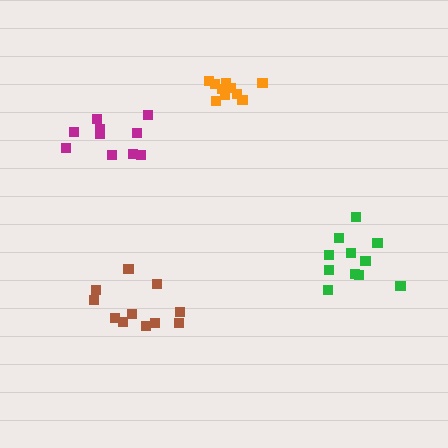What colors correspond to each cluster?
The clusters are colored: magenta, orange, green, brown.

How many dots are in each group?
Group 1: 10 dots, Group 2: 10 dots, Group 3: 11 dots, Group 4: 11 dots (42 total).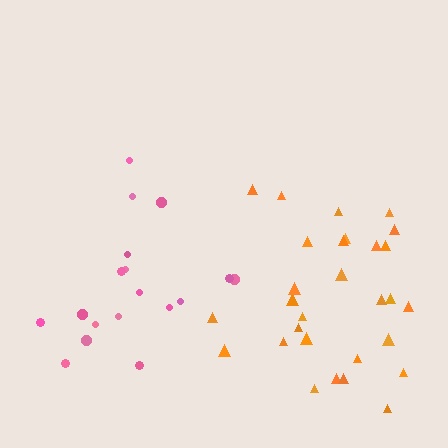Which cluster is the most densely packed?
Orange.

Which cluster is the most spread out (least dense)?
Pink.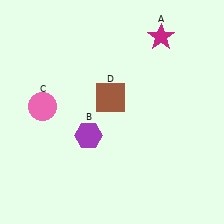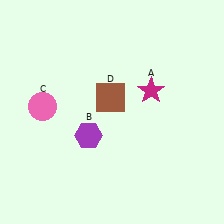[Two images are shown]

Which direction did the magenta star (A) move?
The magenta star (A) moved down.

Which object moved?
The magenta star (A) moved down.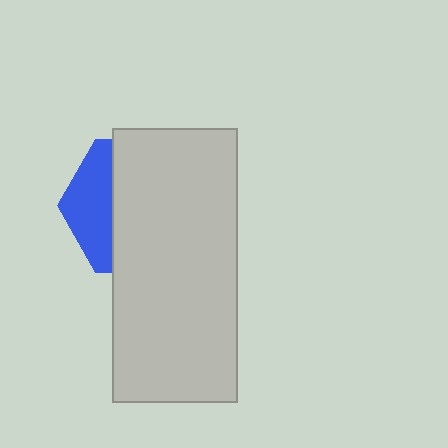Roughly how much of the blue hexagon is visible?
A small part of it is visible (roughly 31%).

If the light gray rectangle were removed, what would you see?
You would see the complete blue hexagon.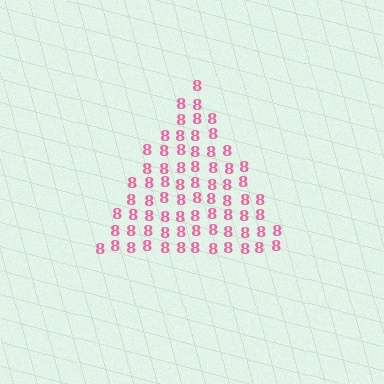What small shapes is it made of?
It is made of small digit 8's.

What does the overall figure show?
The overall figure shows a triangle.